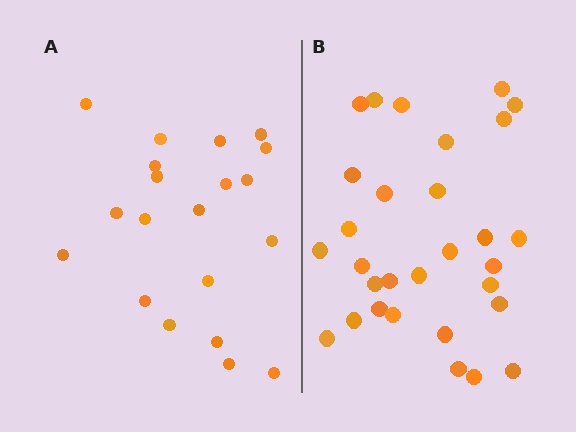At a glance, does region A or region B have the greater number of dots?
Region B (the right region) has more dots.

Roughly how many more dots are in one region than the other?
Region B has roughly 10 or so more dots than region A.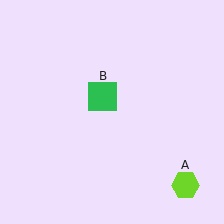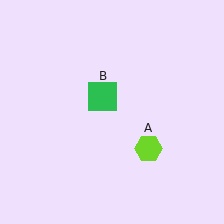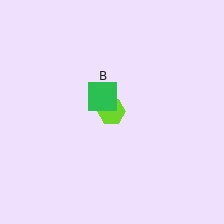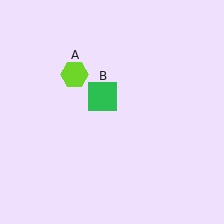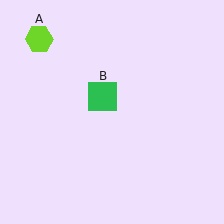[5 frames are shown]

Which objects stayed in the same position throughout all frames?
Green square (object B) remained stationary.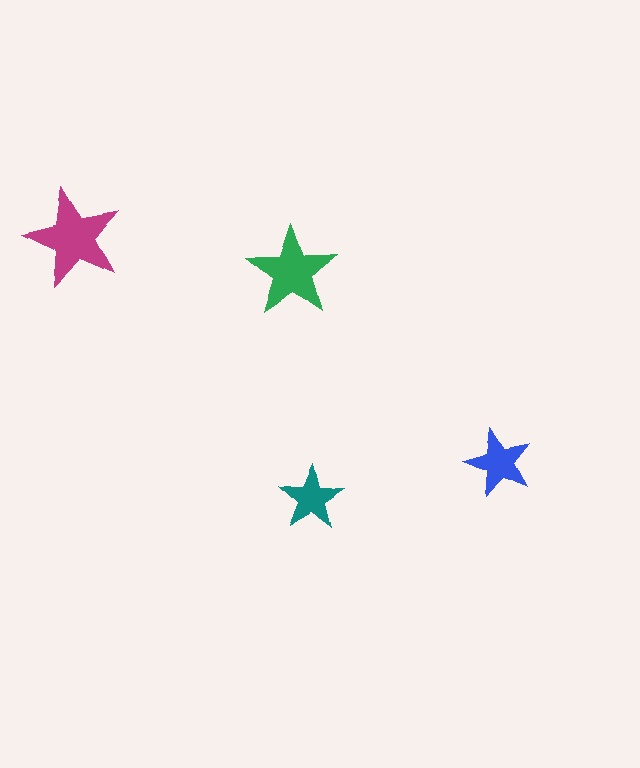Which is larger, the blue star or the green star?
The green one.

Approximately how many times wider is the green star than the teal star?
About 1.5 times wider.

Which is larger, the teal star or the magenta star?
The magenta one.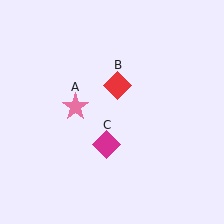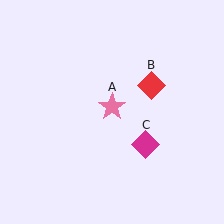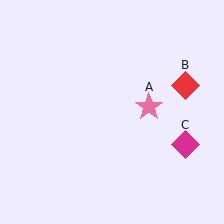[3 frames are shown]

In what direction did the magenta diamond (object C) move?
The magenta diamond (object C) moved right.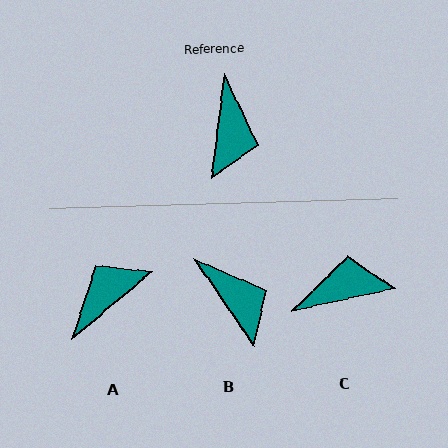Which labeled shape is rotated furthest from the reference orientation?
A, about 137 degrees away.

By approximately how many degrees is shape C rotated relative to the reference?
Approximately 109 degrees counter-clockwise.